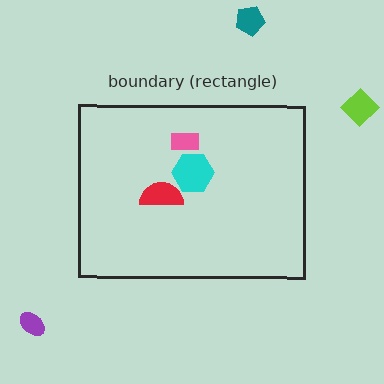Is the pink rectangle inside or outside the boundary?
Inside.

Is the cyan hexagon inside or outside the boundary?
Inside.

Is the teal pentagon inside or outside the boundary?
Outside.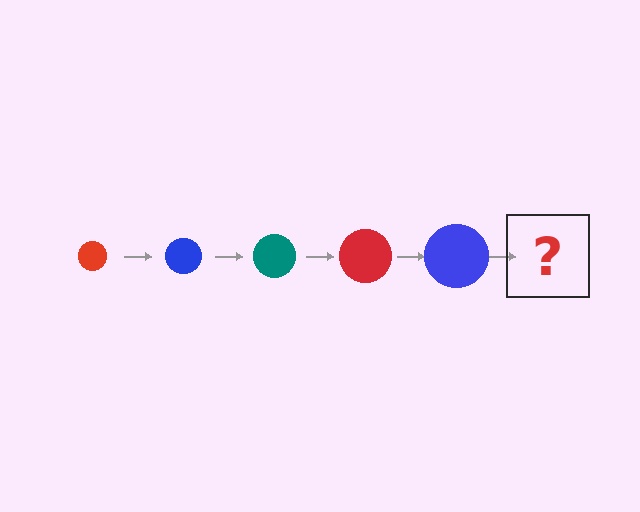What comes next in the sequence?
The next element should be a teal circle, larger than the previous one.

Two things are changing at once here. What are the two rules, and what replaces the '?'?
The two rules are that the circle grows larger each step and the color cycles through red, blue, and teal. The '?' should be a teal circle, larger than the previous one.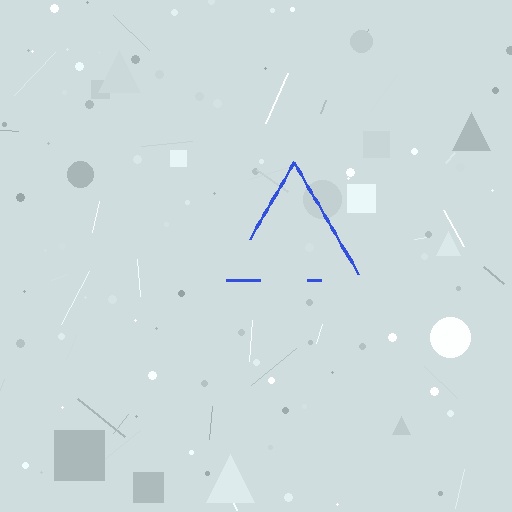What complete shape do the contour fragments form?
The contour fragments form a triangle.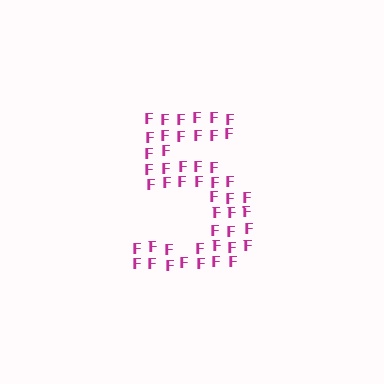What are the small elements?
The small elements are letter F's.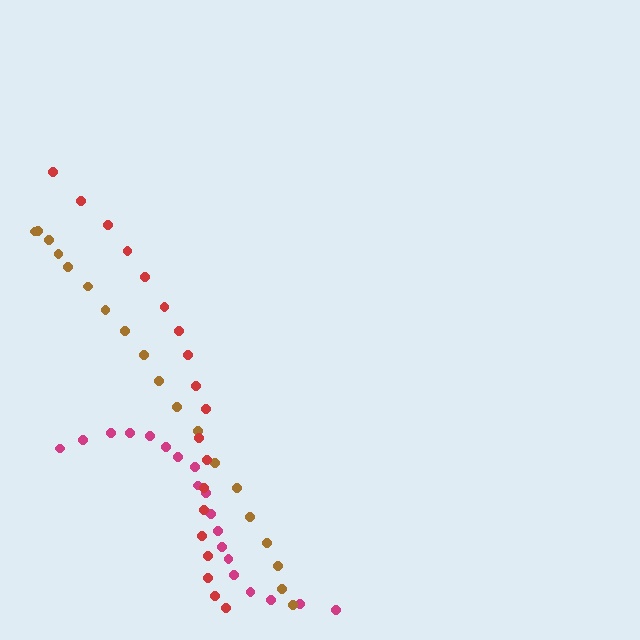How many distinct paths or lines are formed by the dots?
There are 3 distinct paths.